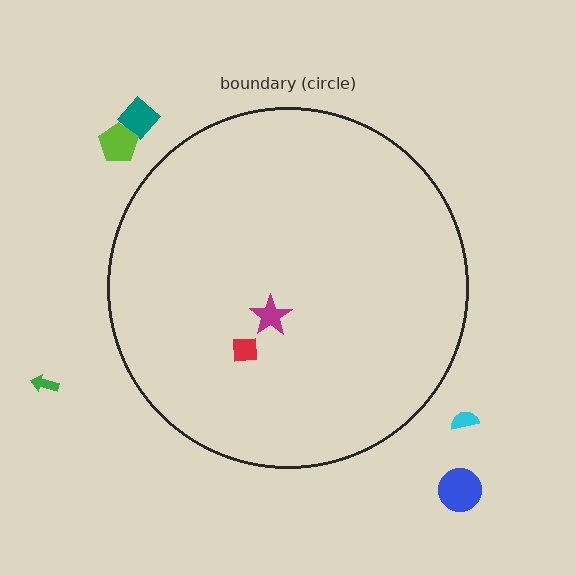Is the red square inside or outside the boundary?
Inside.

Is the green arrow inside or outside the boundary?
Outside.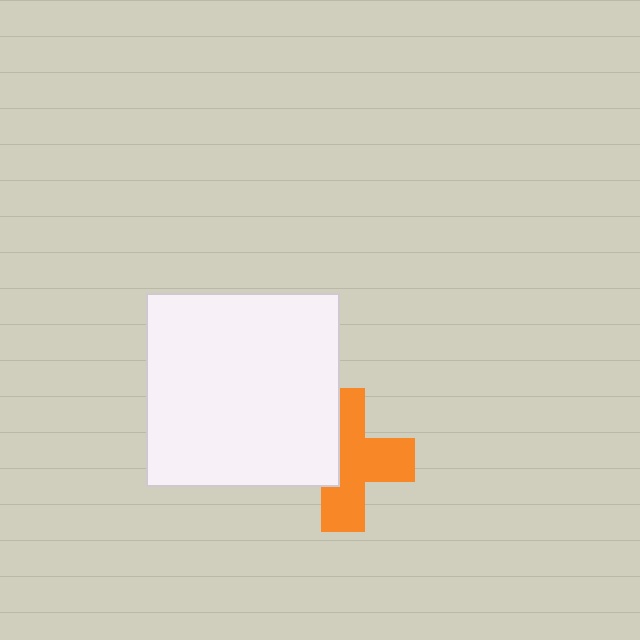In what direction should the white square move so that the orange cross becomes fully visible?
The white square should move left. That is the shortest direction to clear the overlap and leave the orange cross fully visible.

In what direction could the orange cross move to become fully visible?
The orange cross could move right. That would shift it out from behind the white square entirely.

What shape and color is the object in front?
The object in front is a white square.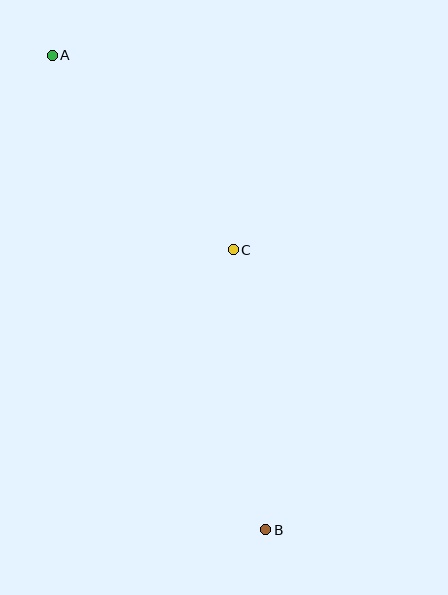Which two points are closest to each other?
Points A and C are closest to each other.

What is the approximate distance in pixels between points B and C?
The distance between B and C is approximately 282 pixels.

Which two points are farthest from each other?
Points A and B are farthest from each other.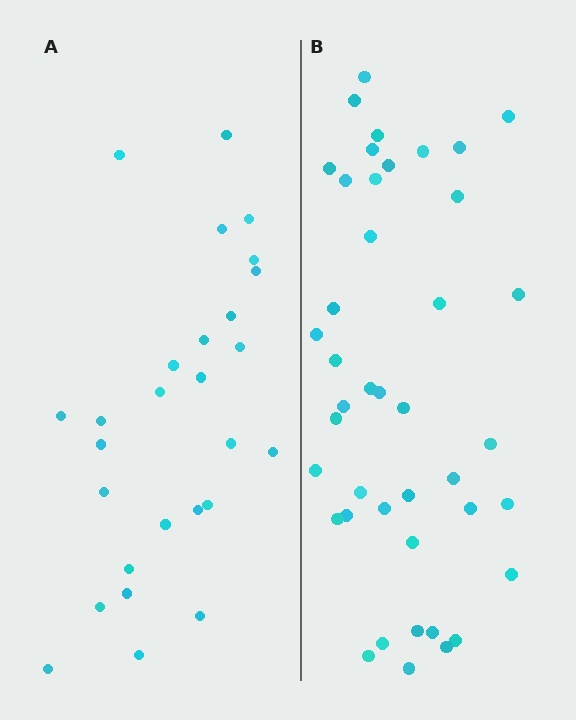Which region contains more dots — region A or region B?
Region B (the right region) has more dots.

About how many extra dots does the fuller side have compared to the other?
Region B has approximately 15 more dots than region A.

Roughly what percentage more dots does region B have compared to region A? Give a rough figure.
About 55% more.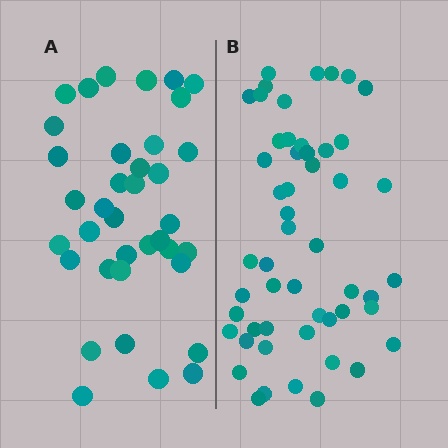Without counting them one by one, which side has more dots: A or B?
Region B (the right region) has more dots.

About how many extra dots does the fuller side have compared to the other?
Region B has approximately 15 more dots than region A.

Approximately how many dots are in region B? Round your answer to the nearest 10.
About 50 dots. (The exact count is 52, which rounds to 50.)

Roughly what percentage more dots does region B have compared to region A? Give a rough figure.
About 40% more.